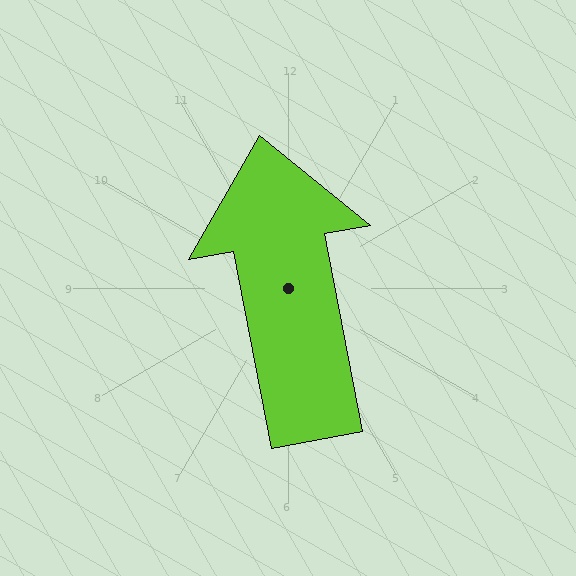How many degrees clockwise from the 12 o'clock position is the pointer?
Approximately 349 degrees.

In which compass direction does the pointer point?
North.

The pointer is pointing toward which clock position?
Roughly 12 o'clock.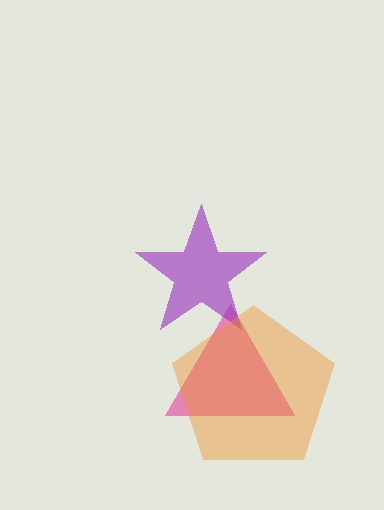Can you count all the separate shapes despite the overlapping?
Yes, there are 3 separate shapes.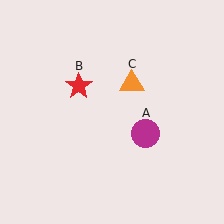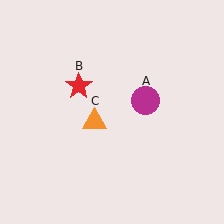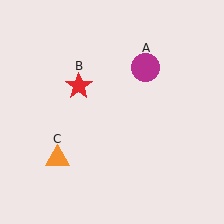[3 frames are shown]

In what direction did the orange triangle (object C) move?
The orange triangle (object C) moved down and to the left.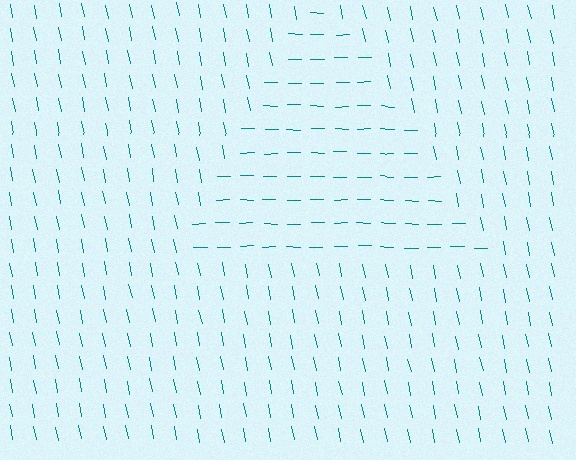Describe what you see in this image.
The image is filled with small teal line segments. A triangle region in the image has lines oriented differently from the surrounding lines, creating a visible texture boundary.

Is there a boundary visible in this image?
Yes, there is a texture boundary formed by a change in line orientation.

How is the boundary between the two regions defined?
The boundary is defined purely by a change in line orientation (approximately 79 degrees difference). All lines are the same color and thickness.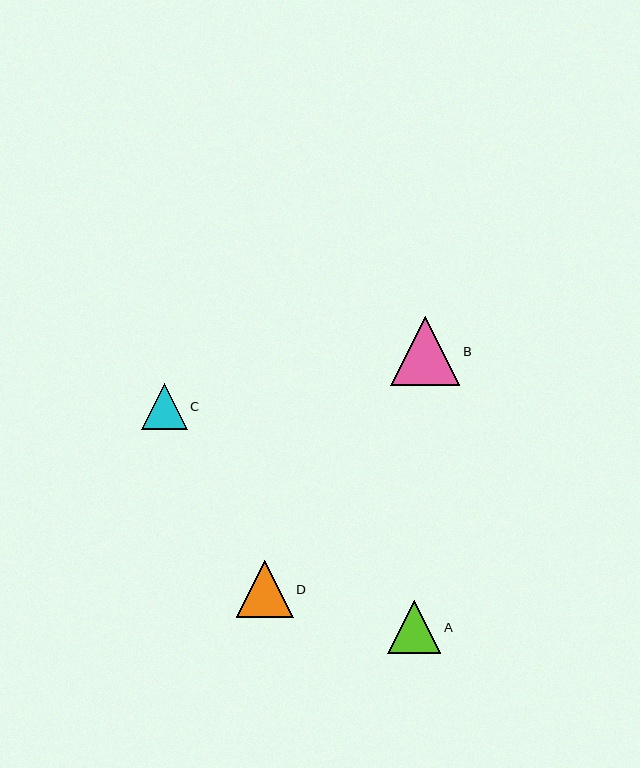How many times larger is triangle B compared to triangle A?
Triangle B is approximately 1.3 times the size of triangle A.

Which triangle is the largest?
Triangle B is the largest with a size of approximately 69 pixels.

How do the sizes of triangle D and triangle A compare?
Triangle D and triangle A are approximately the same size.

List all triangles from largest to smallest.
From largest to smallest: B, D, A, C.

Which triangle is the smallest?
Triangle C is the smallest with a size of approximately 46 pixels.